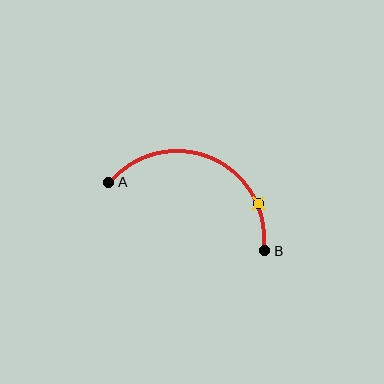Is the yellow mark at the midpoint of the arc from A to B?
No. The yellow mark lies on the arc but is closer to endpoint B. The arc midpoint would be at the point on the curve equidistant along the arc from both A and B.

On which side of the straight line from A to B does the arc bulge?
The arc bulges above the straight line connecting A and B.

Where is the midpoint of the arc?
The arc midpoint is the point on the curve farthest from the straight line joining A and B. It sits above that line.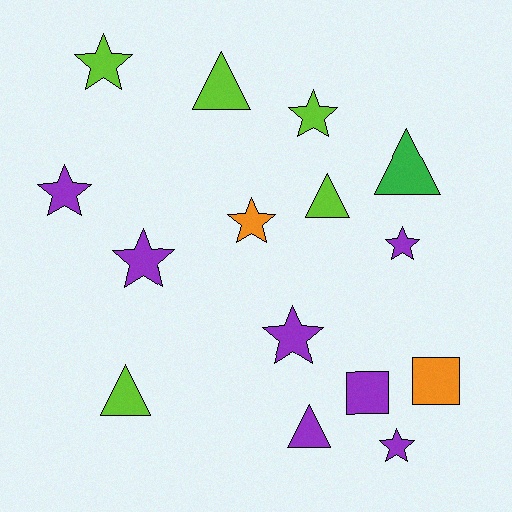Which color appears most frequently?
Purple, with 7 objects.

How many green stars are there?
There are no green stars.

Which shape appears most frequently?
Star, with 8 objects.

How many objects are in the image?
There are 15 objects.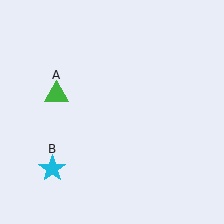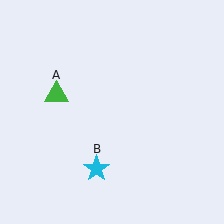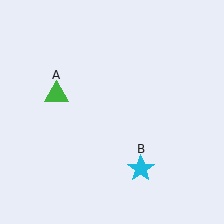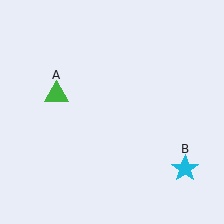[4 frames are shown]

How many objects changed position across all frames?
1 object changed position: cyan star (object B).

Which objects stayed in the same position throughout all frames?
Green triangle (object A) remained stationary.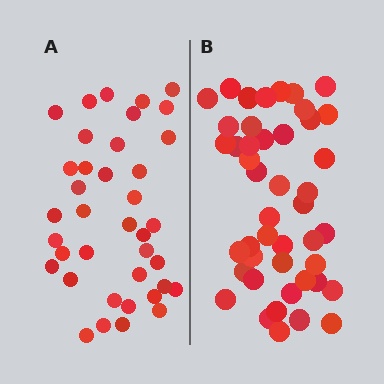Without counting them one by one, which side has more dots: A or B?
Region B (the right region) has more dots.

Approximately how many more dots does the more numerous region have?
Region B has roughly 8 or so more dots than region A.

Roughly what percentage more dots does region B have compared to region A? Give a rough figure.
About 20% more.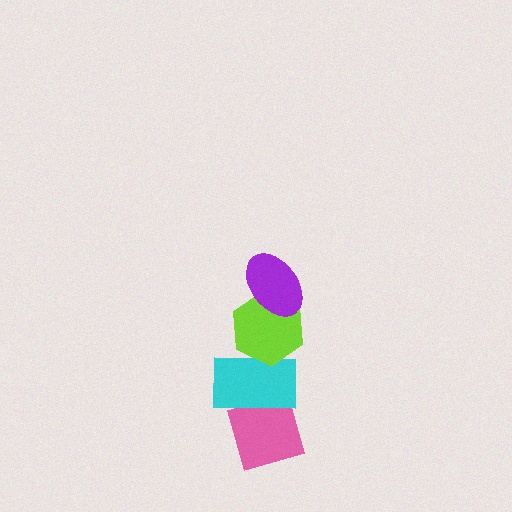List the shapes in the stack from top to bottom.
From top to bottom: the purple ellipse, the lime hexagon, the cyan rectangle, the pink diamond.